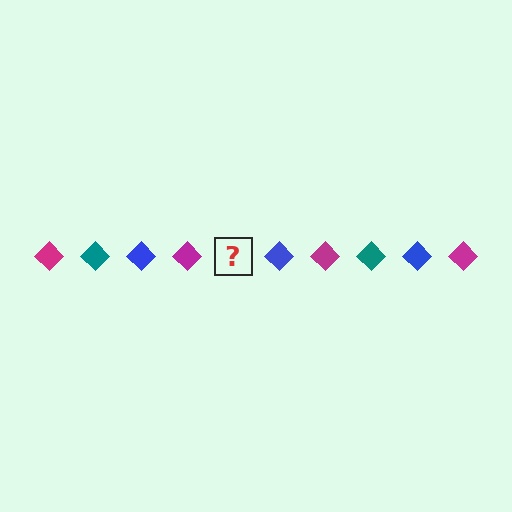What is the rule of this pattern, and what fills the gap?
The rule is that the pattern cycles through magenta, teal, blue diamonds. The gap should be filled with a teal diamond.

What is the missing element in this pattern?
The missing element is a teal diamond.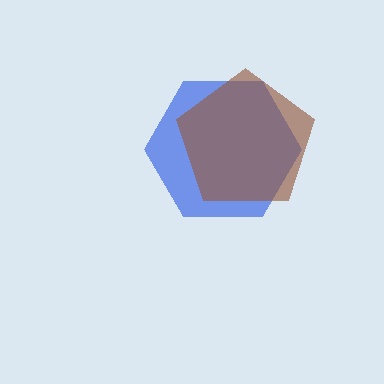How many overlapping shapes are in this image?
There are 2 overlapping shapes in the image.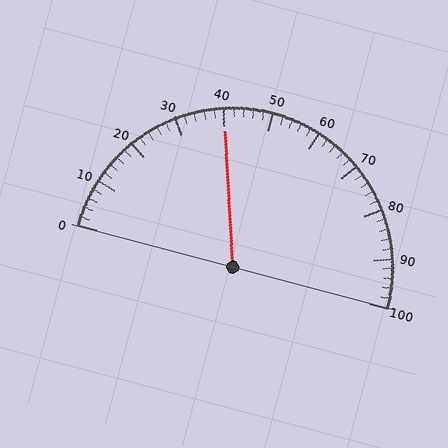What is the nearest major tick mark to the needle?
The nearest major tick mark is 40.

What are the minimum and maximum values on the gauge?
The gauge ranges from 0 to 100.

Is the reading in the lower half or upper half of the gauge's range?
The reading is in the lower half of the range (0 to 100).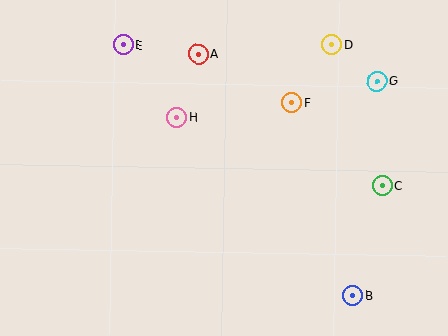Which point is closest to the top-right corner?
Point G is closest to the top-right corner.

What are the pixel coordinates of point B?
Point B is at (353, 296).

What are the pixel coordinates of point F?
Point F is at (292, 103).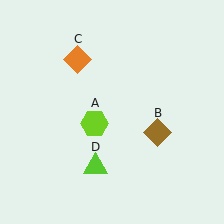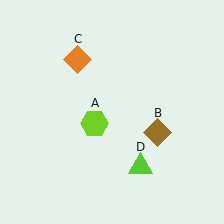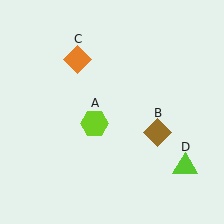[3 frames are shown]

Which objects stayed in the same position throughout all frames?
Lime hexagon (object A) and brown diamond (object B) and orange diamond (object C) remained stationary.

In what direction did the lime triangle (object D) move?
The lime triangle (object D) moved right.